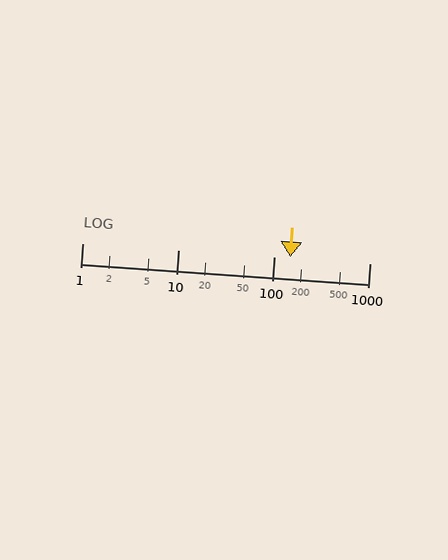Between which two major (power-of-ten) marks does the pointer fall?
The pointer is between 100 and 1000.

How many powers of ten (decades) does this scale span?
The scale spans 3 decades, from 1 to 1000.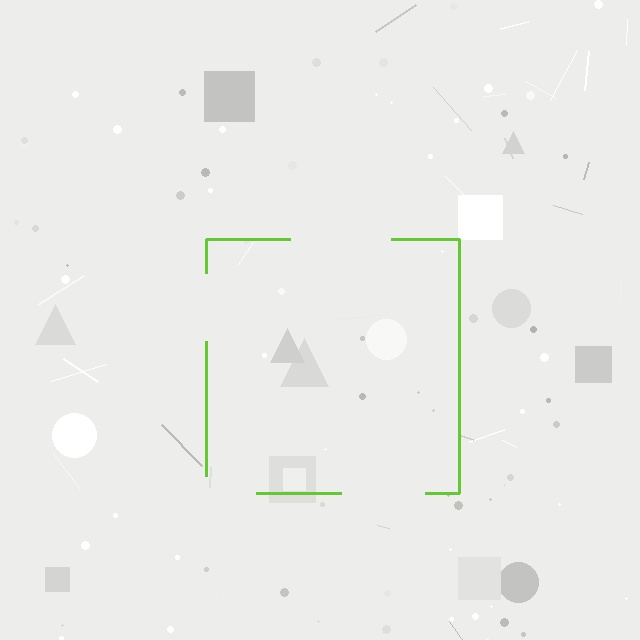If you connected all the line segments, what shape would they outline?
They would outline a square.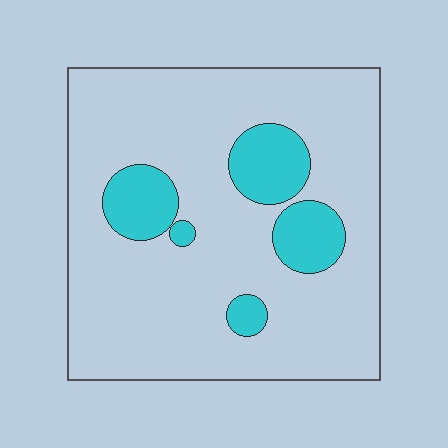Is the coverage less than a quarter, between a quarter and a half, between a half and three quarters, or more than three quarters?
Less than a quarter.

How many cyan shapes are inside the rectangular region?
5.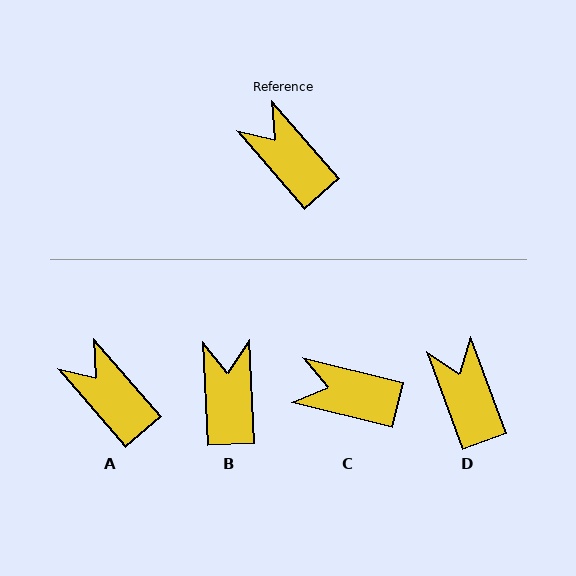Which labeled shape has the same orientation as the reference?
A.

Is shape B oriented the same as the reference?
No, it is off by about 38 degrees.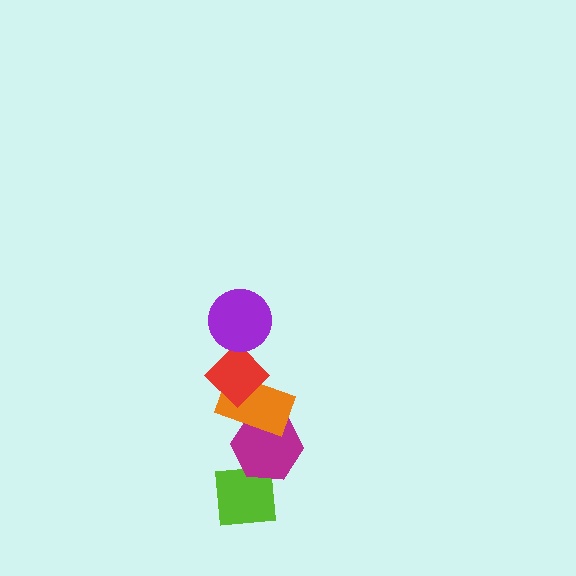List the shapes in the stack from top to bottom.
From top to bottom: the purple circle, the red diamond, the orange rectangle, the magenta hexagon, the lime square.